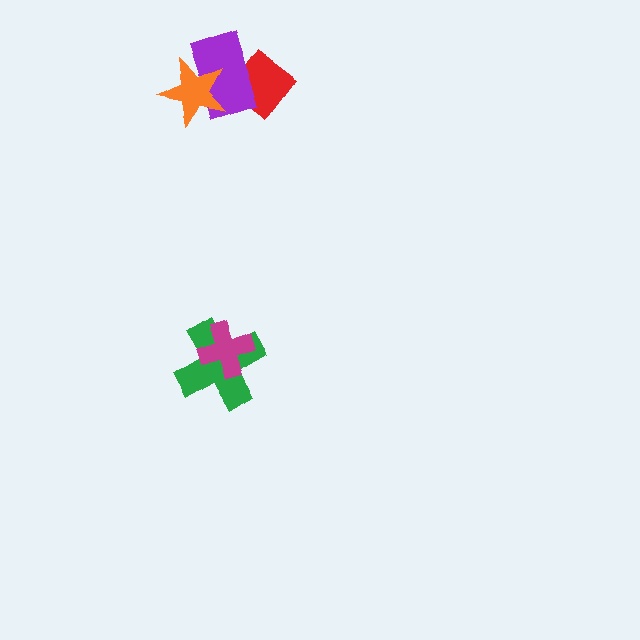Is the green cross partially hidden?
Yes, it is partially covered by another shape.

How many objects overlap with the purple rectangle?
2 objects overlap with the purple rectangle.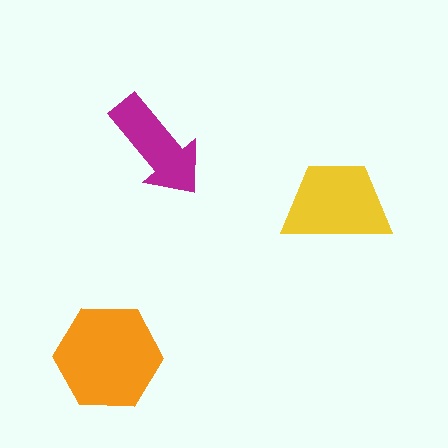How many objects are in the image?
There are 3 objects in the image.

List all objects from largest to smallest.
The orange hexagon, the yellow trapezoid, the magenta arrow.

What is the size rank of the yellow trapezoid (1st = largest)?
2nd.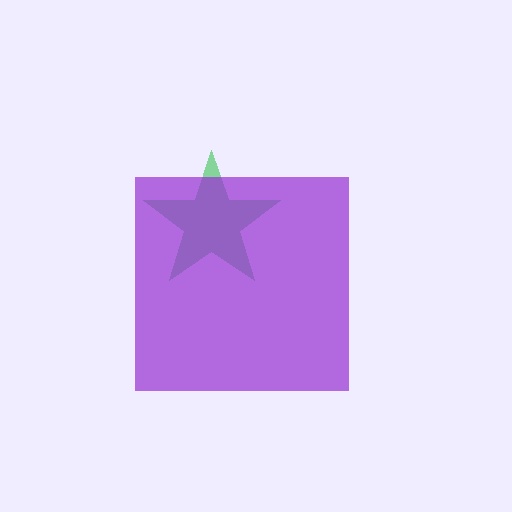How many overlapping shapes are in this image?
There are 2 overlapping shapes in the image.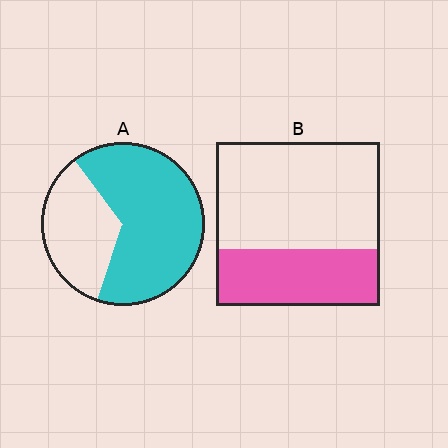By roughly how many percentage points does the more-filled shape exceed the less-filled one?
By roughly 30 percentage points (A over B).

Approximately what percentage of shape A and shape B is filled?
A is approximately 65% and B is approximately 35%.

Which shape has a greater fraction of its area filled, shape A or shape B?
Shape A.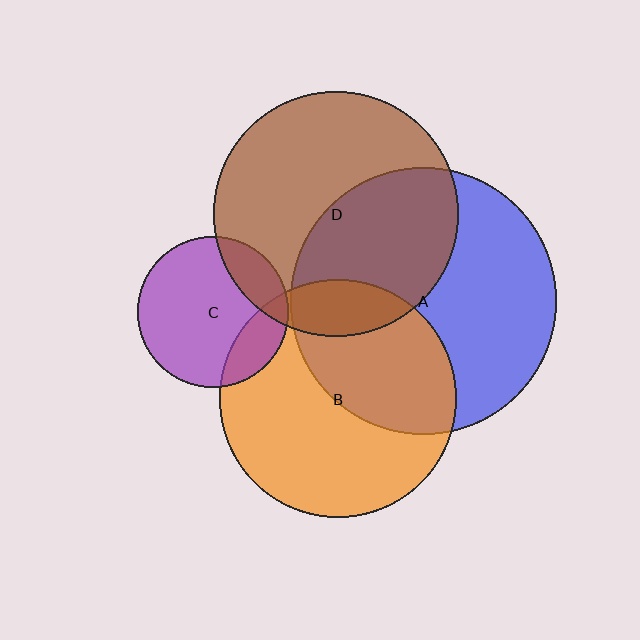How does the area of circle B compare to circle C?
Approximately 2.5 times.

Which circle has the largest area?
Circle A (blue).